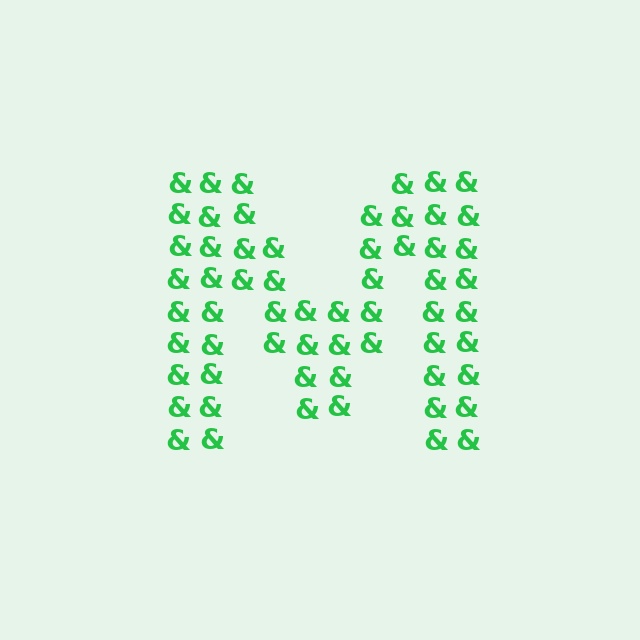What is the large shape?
The large shape is the letter M.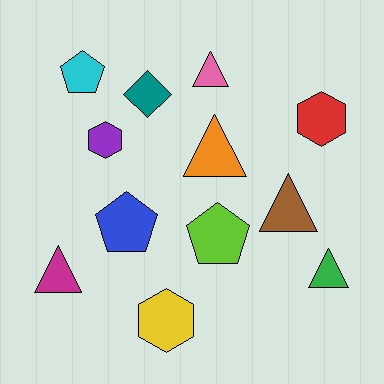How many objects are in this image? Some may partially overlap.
There are 12 objects.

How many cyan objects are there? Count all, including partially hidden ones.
There is 1 cyan object.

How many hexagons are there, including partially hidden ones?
There are 3 hexagons.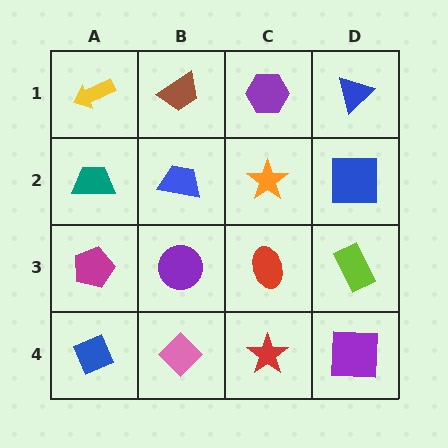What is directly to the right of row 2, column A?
A blue trapezoid.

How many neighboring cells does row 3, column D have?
3.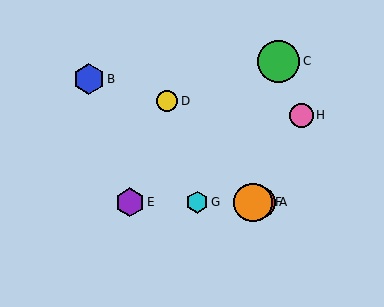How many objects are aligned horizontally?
4 objects (A, E, F, G) are aligned horizontally.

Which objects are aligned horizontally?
Objects A, E, F, G are aligned horizontally.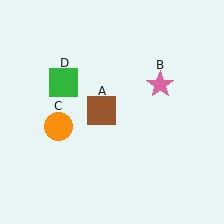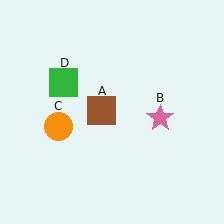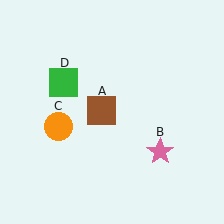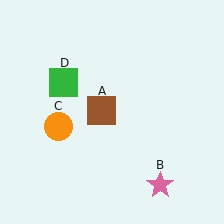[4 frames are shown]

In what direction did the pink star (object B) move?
The pink star (object B) moved down.